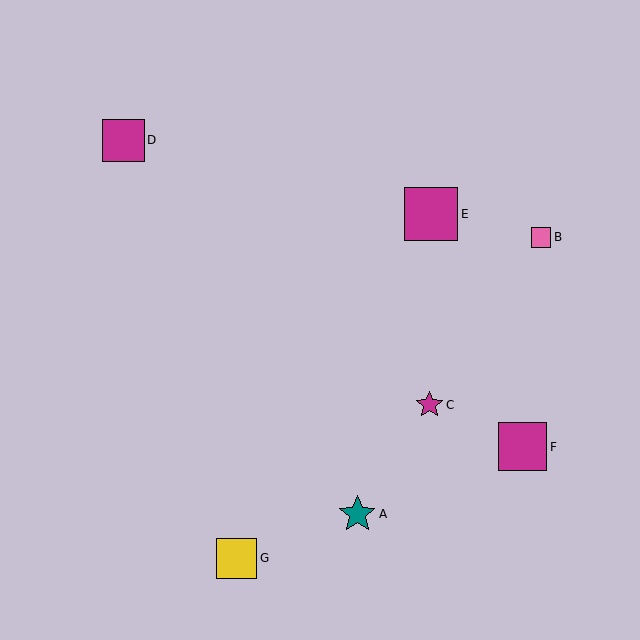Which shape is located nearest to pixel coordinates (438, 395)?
The magenta star (labeled C) at (429, 405) is nearest to that location.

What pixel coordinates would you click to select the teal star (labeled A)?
Click at (357, 514) to select the teal star A.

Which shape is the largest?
The magenta square (labeled E) is the largest.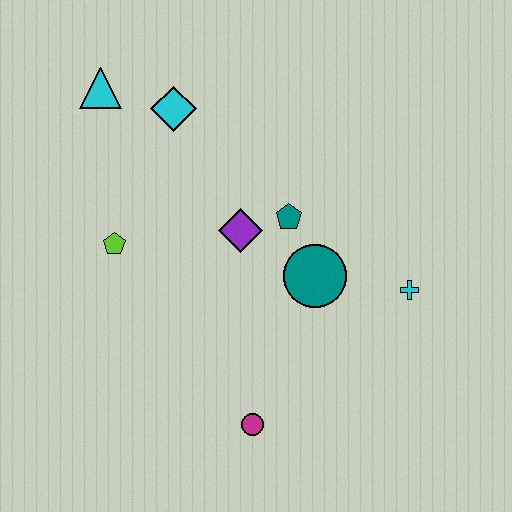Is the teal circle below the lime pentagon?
Yes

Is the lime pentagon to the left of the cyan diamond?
Yes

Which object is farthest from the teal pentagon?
The cyan triangle is farthest from the teal pentagon.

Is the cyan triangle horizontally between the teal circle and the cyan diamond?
No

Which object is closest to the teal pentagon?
The purple diamond is closest to the teal pentagon.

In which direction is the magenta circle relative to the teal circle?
The magenta circle is below the teal circle.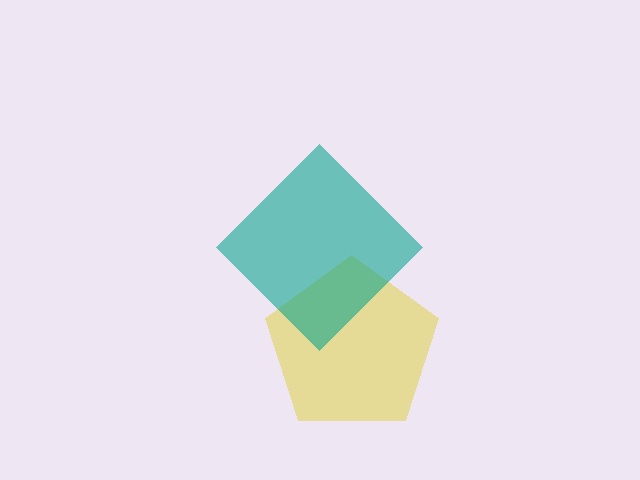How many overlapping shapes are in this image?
There are 2 overlapping shapes in the image.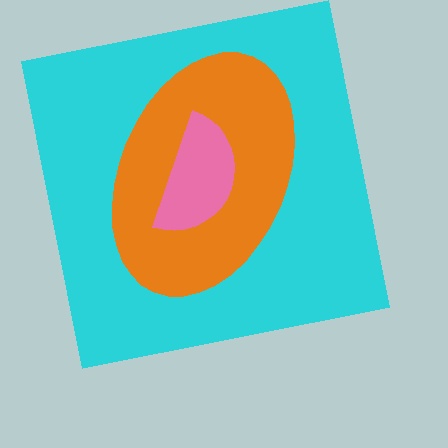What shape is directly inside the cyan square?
The orange ellipse.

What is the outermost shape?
The cyan square.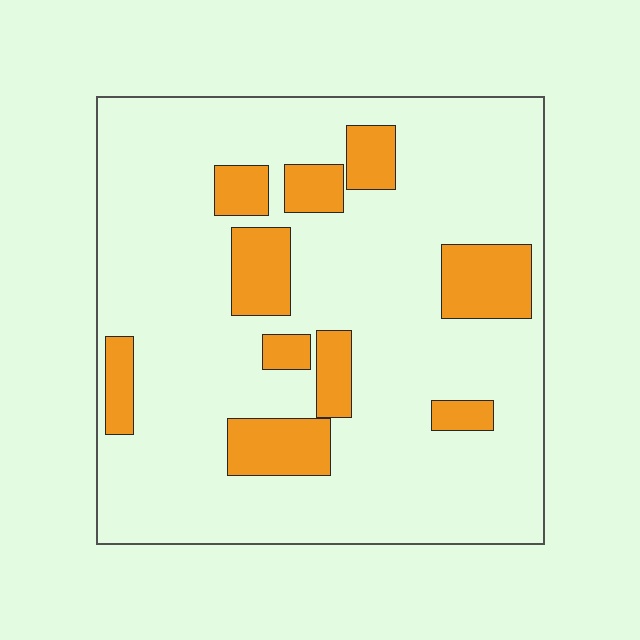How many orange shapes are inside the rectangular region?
10.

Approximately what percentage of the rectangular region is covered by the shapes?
Approximately 20%.